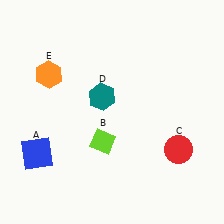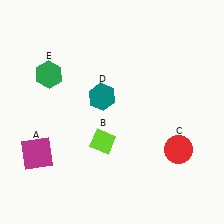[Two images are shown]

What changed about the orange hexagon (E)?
In Image 1, E is orange. In Image 2, it changed to green.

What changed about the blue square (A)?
In Image 1, A is blue. In Image 2, it changed to magenta.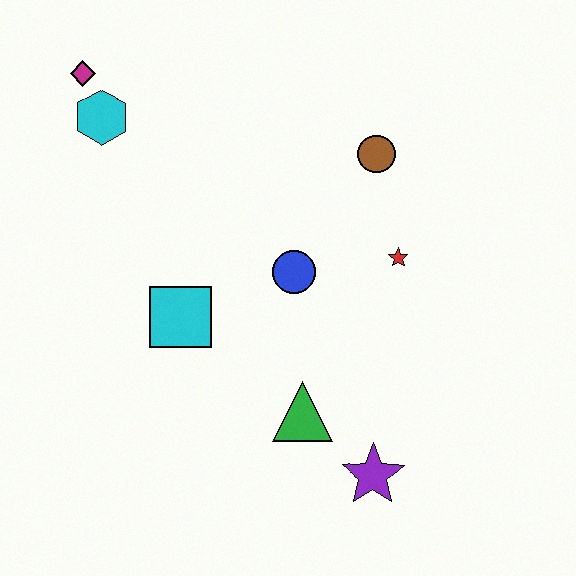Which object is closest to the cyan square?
The blue circle is closest to the cyan square.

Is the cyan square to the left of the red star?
Yes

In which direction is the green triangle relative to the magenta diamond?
The green triangle is below the magenta diamond.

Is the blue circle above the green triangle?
Yes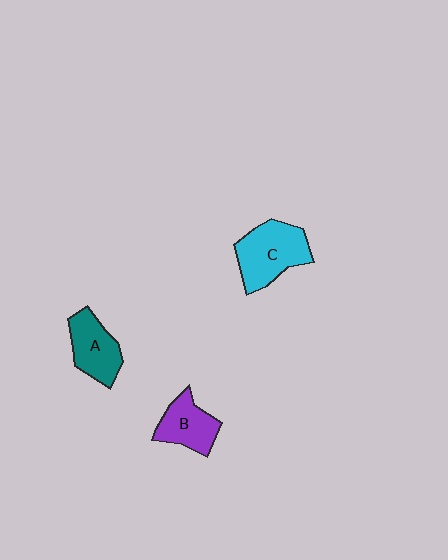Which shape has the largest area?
Shape C (cyan).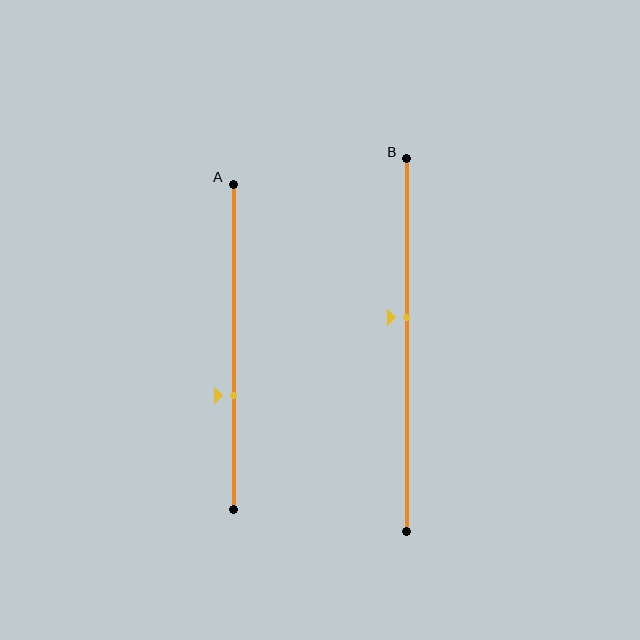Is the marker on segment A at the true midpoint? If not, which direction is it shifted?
No, the marker on segment A is shifted downward by about 15% of the segment length.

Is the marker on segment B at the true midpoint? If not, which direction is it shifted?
No, the marker on segment B is shifted upward by about 7% of the segment length.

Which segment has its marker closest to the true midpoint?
Segment B has its marker closest to the true midpoint.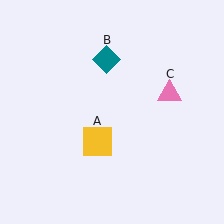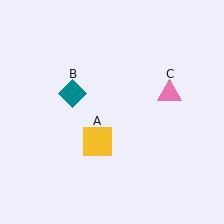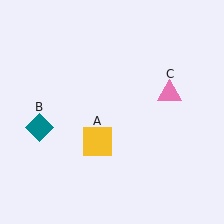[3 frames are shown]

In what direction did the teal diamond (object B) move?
The teal diamond (object B) moved down and to the left.